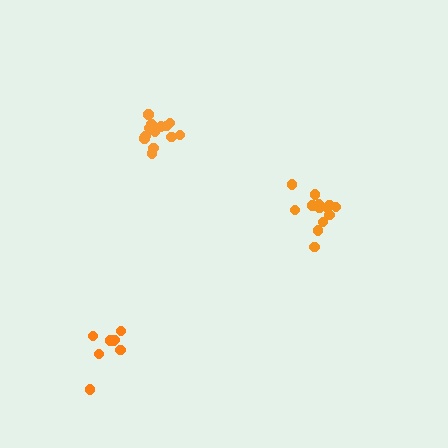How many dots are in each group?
Group 1: 13 dots, Group 2: 8 dots, Group 3: 13 dots (34 total).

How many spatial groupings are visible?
There are 3 spatial groupings.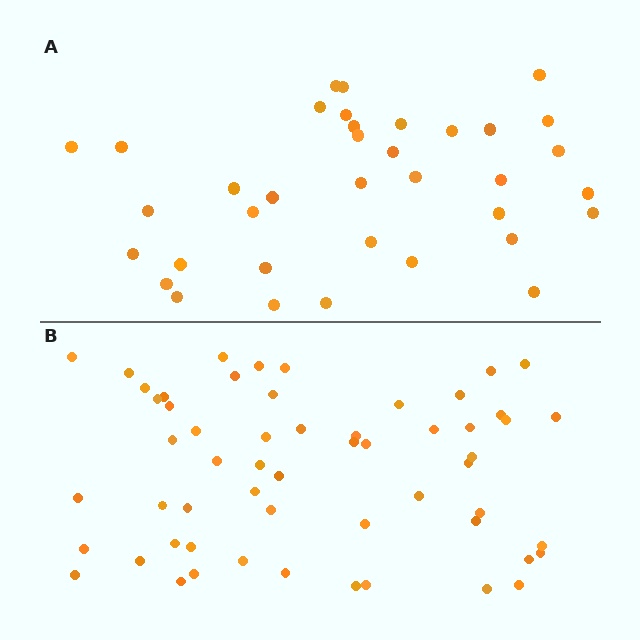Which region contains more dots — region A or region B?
Region B (the bottom region) has more dots.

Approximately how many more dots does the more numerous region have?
Region B has approximately 20 more dots than region A.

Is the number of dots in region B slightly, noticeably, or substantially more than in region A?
Region B has substantially more. The ratio is roughly 1.6 to 1.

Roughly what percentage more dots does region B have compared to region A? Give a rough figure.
About 60% more.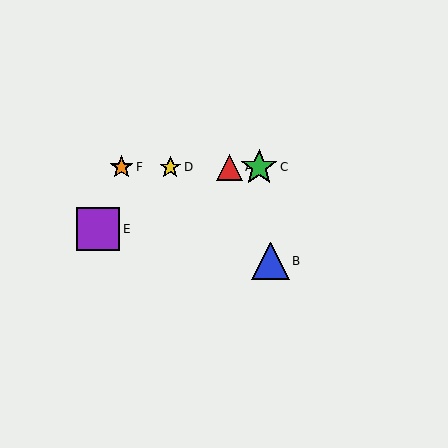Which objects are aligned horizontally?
Objects A, C, D, F are aligned horizontally.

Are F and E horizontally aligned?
No, F is at y≈167 and E is at y≈229.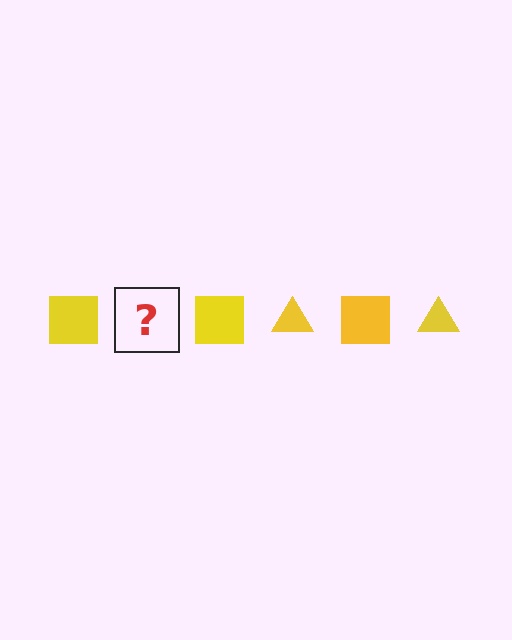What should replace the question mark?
The question mark should be replaced with a yellow triangle.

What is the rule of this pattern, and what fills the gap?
The rule is that the pattern cycles through square, triangle shapes in yellow. The gap should be filled with a yellow triangle.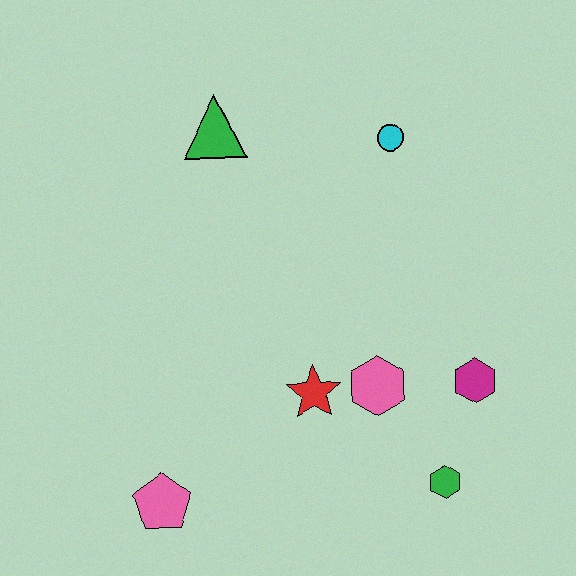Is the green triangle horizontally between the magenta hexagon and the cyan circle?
No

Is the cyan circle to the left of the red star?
No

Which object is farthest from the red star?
The green triangle is farthest from the red star.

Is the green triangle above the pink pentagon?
Yes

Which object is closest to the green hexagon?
The magenta hexagon is closest to the green hexagon.